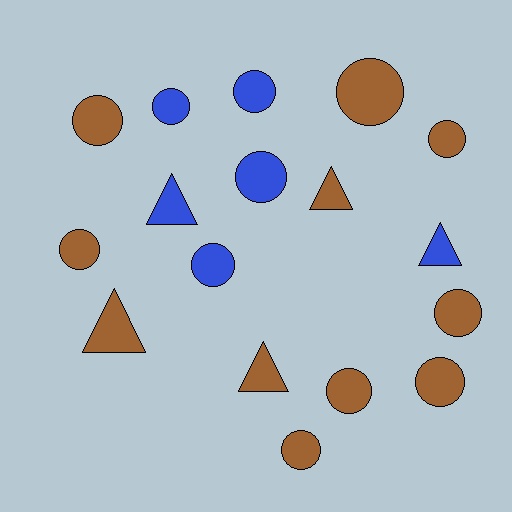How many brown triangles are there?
There are 3 brown triangles.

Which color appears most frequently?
Brown, with 11 objects.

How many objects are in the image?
There are 17 objects.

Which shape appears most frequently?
Circle, with 12 objects.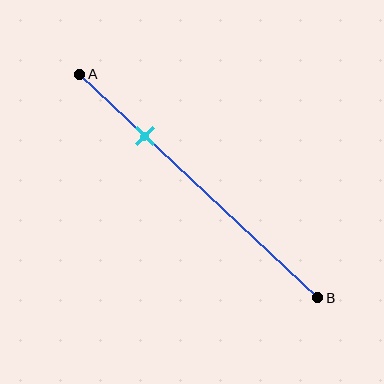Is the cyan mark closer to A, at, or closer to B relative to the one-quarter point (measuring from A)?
The cyan mark is approximately at the one-quarter point of segment AB.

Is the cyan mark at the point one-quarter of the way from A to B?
Yes, the mark is approximately at the one-quarter point.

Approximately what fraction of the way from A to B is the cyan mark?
The cyan mark is approximately 30% of the way from A to B.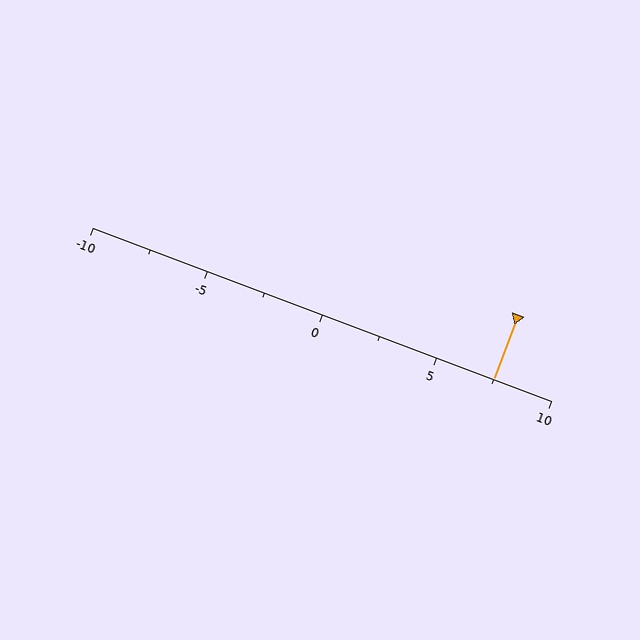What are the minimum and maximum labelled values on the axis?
The axis runs from -10 to 10.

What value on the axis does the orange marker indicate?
The marker indicates approximately 7.5.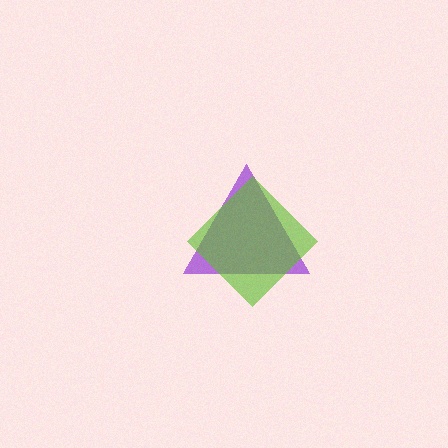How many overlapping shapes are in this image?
There are 2 overlapping shapes in the image.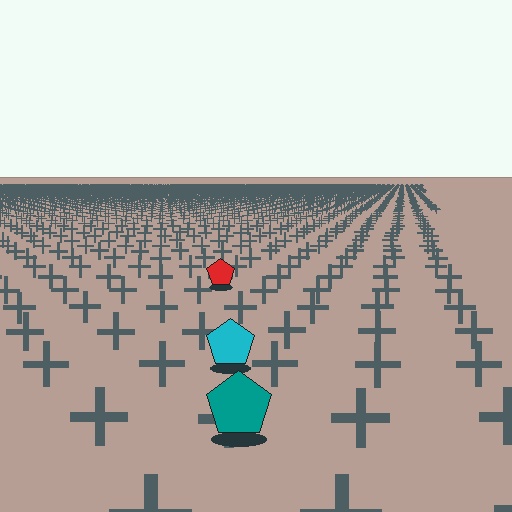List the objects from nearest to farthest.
From nearest to farthest: the teal pentagon, the cyan pentagon, the red pentagon.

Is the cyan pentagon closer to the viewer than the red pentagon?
Yes. The cyan pentagon is closer — you can tell from the texture gradient: the ground texture is coarser near it.